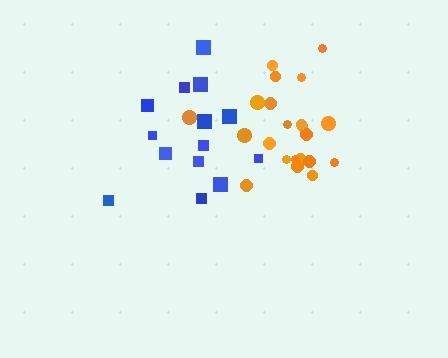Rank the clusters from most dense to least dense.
orange, blue.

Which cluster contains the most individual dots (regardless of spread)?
Orange (22).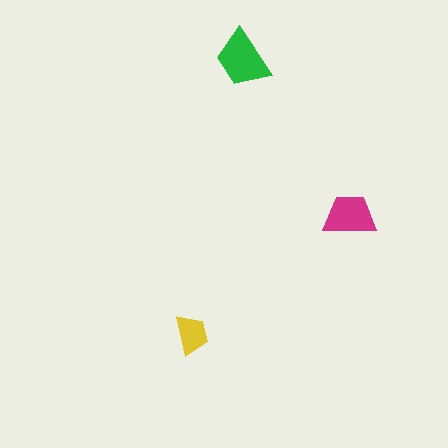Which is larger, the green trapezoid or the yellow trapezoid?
The green one.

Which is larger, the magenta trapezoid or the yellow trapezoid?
The magenta one.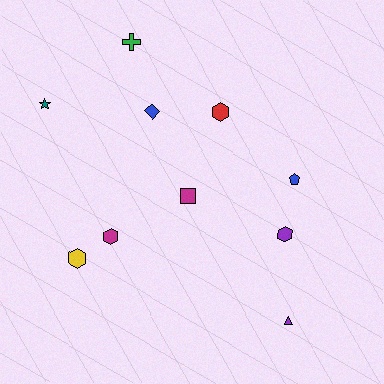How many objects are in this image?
There are 10 objects.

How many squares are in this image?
There is 1 square.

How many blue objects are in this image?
There are 2 blue objects.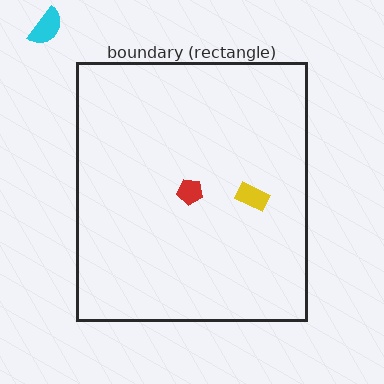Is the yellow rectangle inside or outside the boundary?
Inside.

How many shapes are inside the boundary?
2 inside, 1 outside.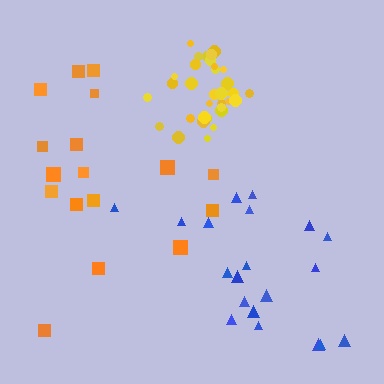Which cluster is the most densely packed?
Yellow.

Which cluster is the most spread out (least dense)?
Orange.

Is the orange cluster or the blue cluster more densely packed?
Blue.